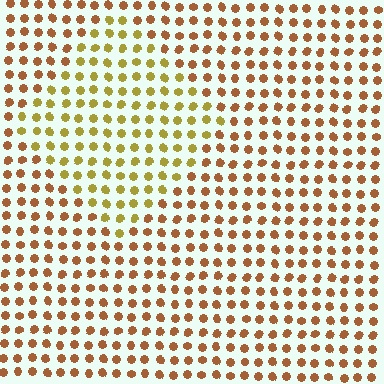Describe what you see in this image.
The image is filled with small brown elements in a uniform arrangement. A diamond-shaped region is visible where the elements are tinted to a slightly different hue, forming a subtle color boundary.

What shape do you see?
I see a diamond.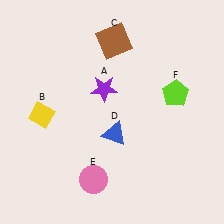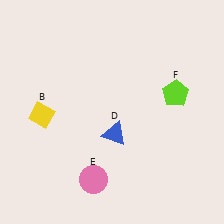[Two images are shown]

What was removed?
The brown square (C), the purple star (A) were removed in Image 2.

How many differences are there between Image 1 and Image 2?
There are 2 differences between the two images.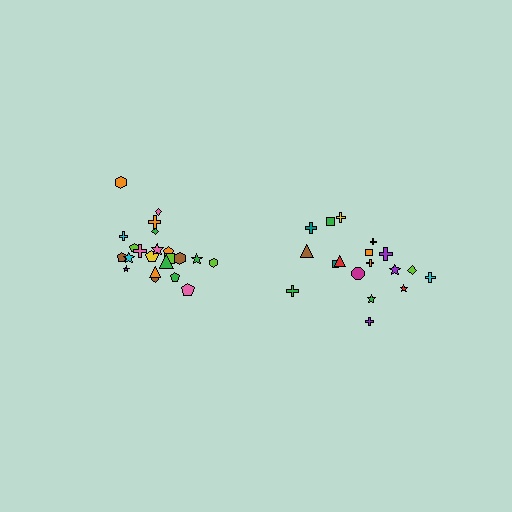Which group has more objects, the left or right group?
The left group.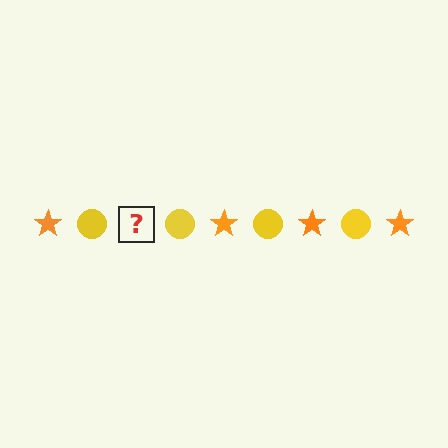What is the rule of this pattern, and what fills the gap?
The rule is that the pattern alternates between orange star and yellow circle. The gap should be filled with an orange star.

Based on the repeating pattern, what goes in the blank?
The blank should be an orange star.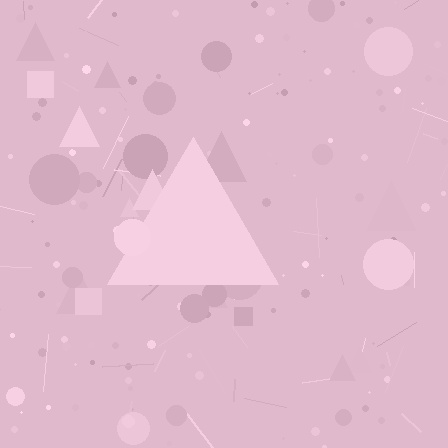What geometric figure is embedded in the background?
A triangle is embedded in the background.